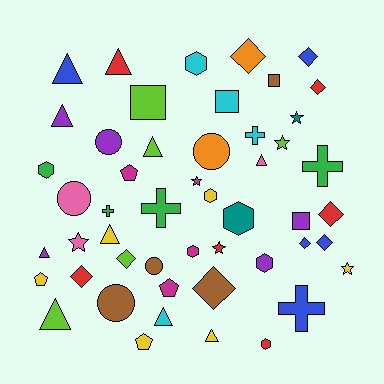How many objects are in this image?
There are 50 objects.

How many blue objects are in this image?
There are 5 blue objects.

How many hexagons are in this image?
There are 7 hexagons.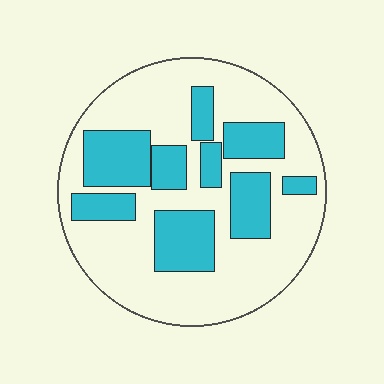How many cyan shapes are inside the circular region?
9.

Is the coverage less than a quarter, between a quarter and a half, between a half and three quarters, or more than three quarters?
Between a quarter and a half.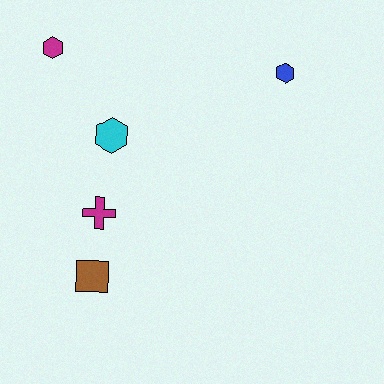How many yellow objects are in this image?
There are no yellow objects.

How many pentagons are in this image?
There are no pentagons.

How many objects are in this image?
There are 5 objects.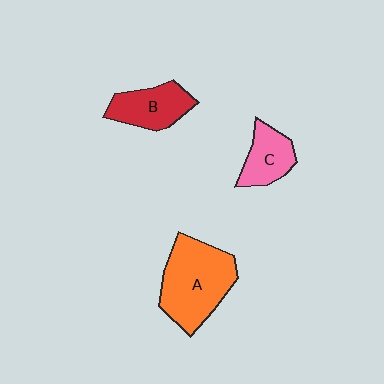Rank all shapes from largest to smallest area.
From largest to smallest: A (orange), B (red), C (pink).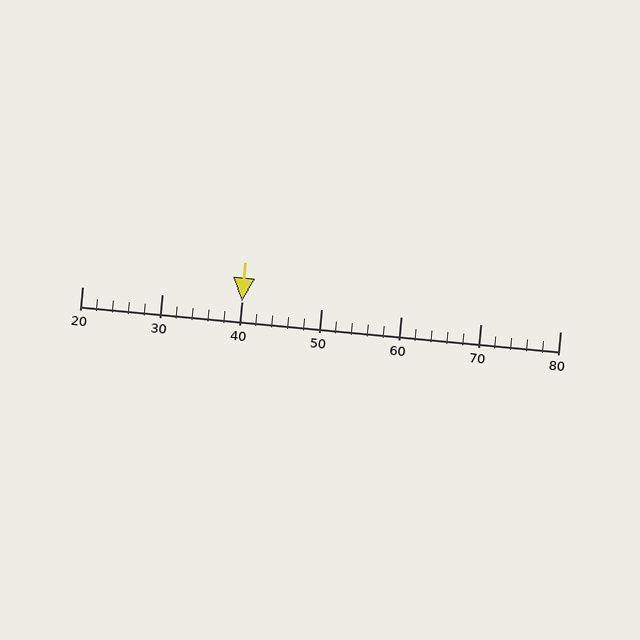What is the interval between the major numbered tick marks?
The major tick marks are spaced 10 units apart.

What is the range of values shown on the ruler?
The ruler shows values from 20 to 80.